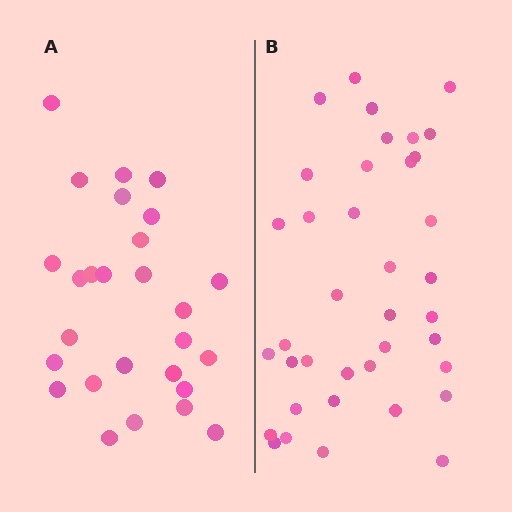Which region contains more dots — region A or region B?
Region B (the right region) has more dots.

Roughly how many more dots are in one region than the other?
Region B has roughly 12 or so more dots than region A.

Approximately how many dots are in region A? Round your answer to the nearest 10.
About 30 dots. (The exact count is 27, which rounds to 30.)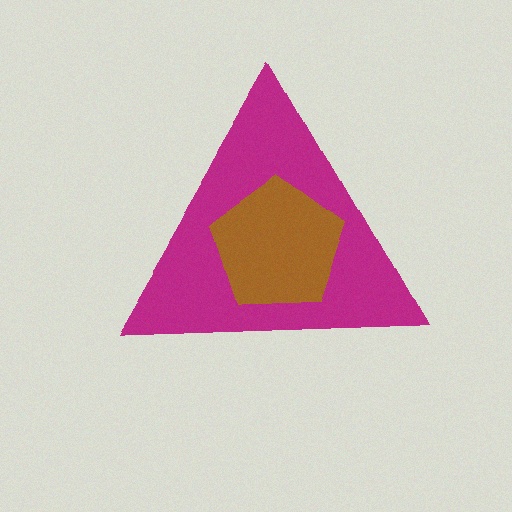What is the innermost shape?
The brown pentagon.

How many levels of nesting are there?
2.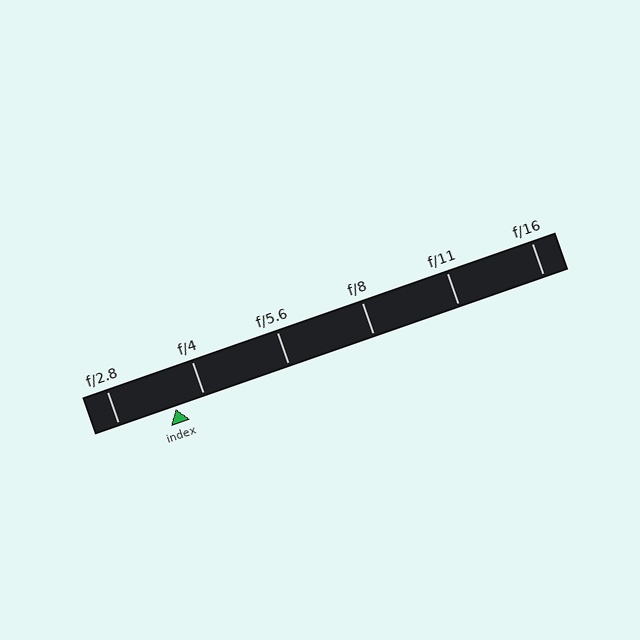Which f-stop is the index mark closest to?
The index mark is closest to f/4.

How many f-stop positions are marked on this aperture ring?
There are 6 f-stop positions marked.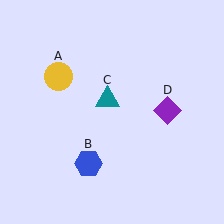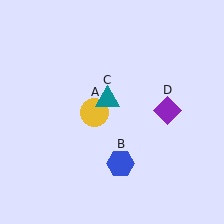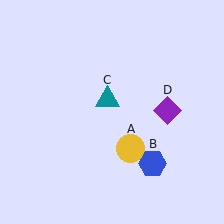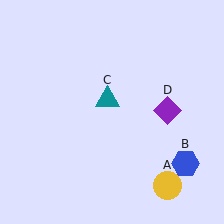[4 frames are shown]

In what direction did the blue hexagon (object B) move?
The blue hexagon (object B) moved right.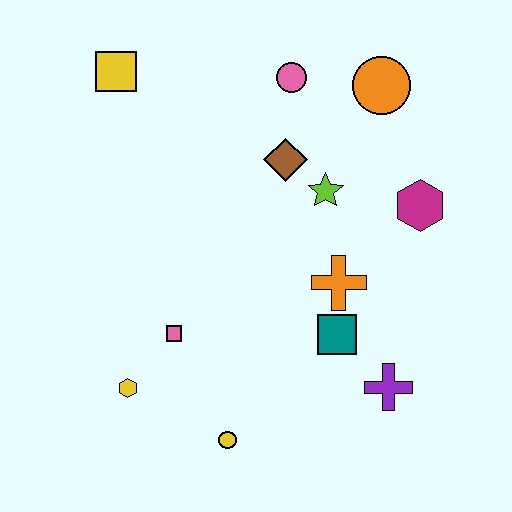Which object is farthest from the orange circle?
The yellow hexagon is farthest from the orange circle.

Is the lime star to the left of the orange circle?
Yes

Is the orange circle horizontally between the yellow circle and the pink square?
No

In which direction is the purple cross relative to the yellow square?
The purple cross is below the yellow square.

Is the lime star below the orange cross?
No